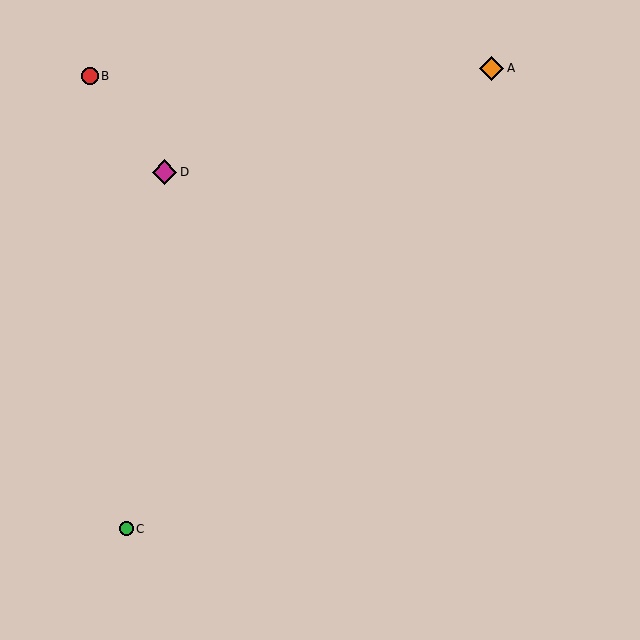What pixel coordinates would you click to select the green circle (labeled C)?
Click at (126, 529) to select the green circle C.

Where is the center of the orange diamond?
The center of the orange diamond is at (492, 68).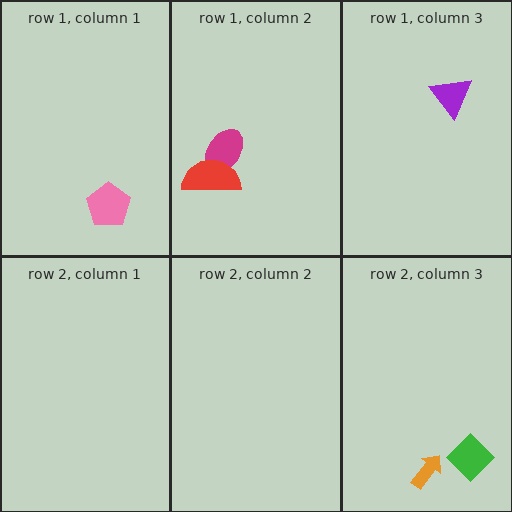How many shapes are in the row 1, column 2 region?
2.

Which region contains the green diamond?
The row 2, column 3 region.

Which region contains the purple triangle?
The row 1, column 3 region.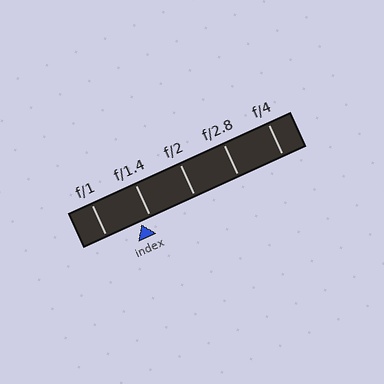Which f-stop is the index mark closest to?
The index mark is closest to f/1.4.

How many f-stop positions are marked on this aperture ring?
There are 5 f-stop positions marked.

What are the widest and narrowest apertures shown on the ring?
The widest aperture shown is f/1 and the narrowest is f/4.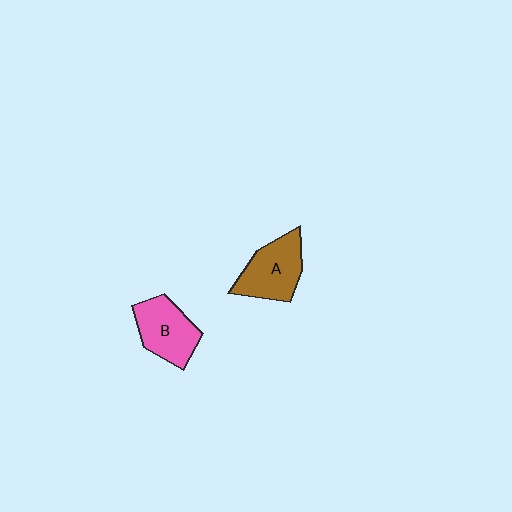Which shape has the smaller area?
Shape B (pink).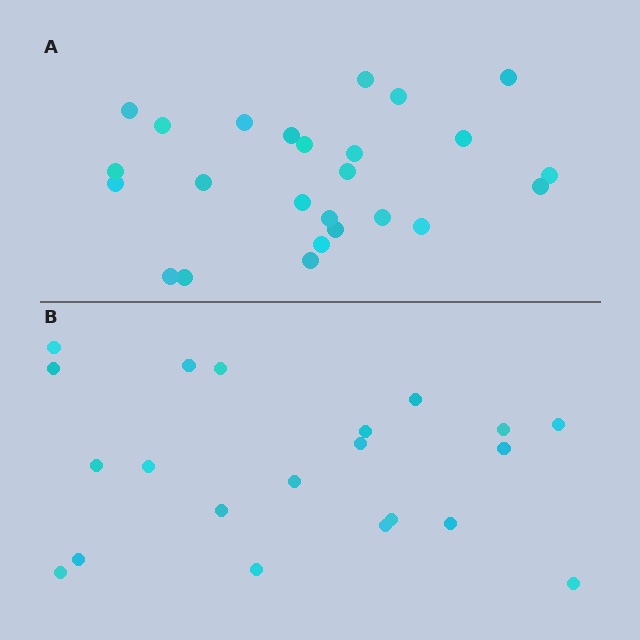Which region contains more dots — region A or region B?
Region A (the top region) has more dots.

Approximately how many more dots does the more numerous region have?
Region A has about 4 more dots than region B.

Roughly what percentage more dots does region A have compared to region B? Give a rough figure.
About 20% more.